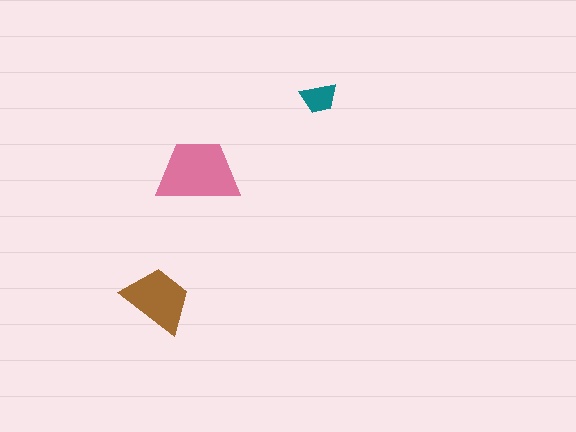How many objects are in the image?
There are 3 objects in the image.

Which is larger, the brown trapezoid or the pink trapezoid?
The pink one.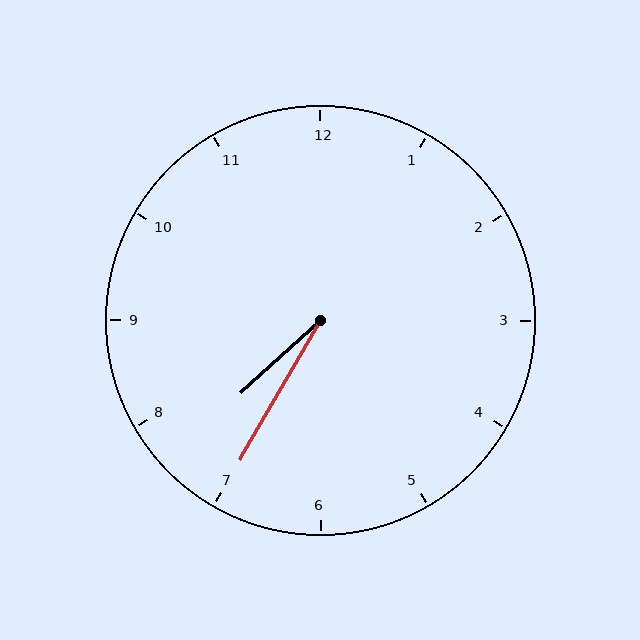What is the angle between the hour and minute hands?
Approximately 18 degrees.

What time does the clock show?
7:35.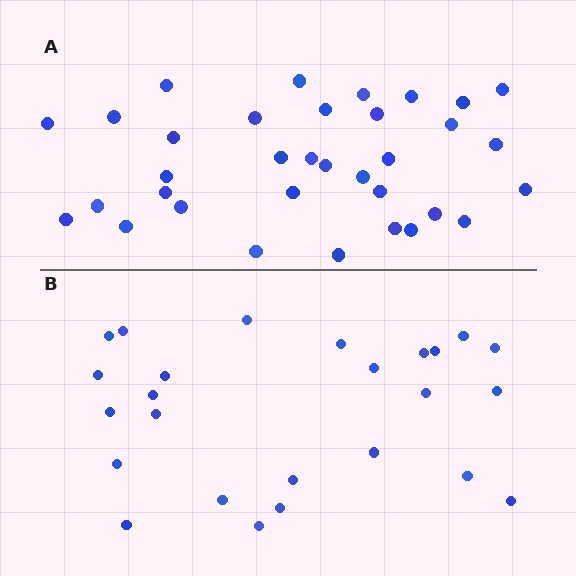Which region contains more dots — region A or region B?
Region A (the top region) has more dots.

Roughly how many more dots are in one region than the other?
Region A has roughly 8 or so more dots than region B.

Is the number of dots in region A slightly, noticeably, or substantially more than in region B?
Region A has noticeably more, but not dramatically so. The ratio is roughly 1.4 to 1.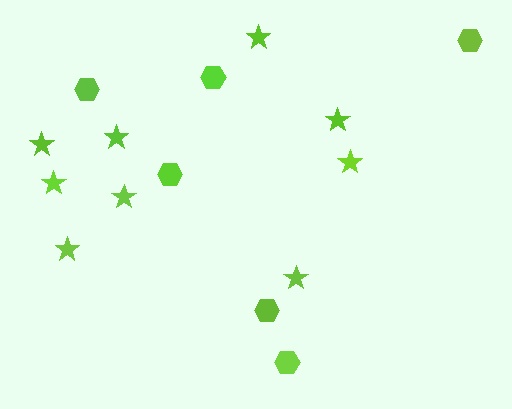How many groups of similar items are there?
There are 2 groups: one group of hexagons (6) and one group of stars (9).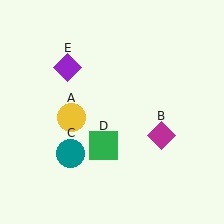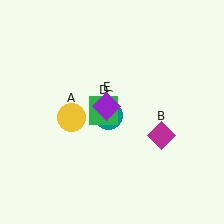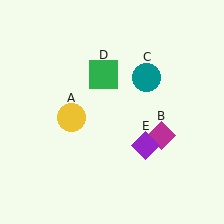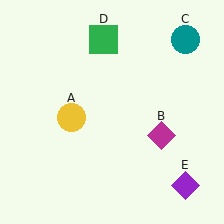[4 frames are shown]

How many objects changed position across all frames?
3 objects changed position: teal circle (object C), green square (object D), purple diamond (object E).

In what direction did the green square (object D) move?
The green square (object D) moved up.